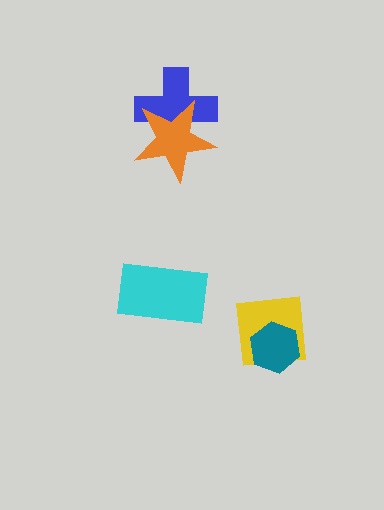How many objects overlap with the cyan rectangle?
0 objects overlap with the cyan rectangle.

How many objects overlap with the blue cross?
1 object overlaps with the blue cross.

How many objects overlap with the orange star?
1 object overlaps with the orange star.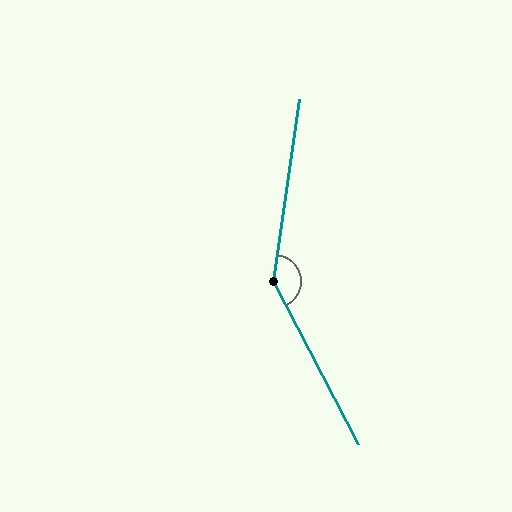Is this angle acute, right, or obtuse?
It is obtuse.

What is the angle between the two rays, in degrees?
Approximately 145 degrees.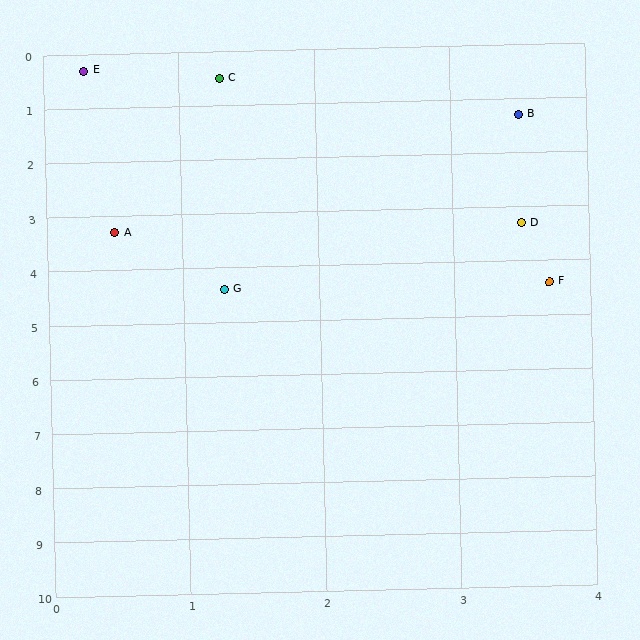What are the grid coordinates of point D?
Point D is at approximately (3.5, 3.3).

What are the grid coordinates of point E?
Point E is at approximately (0.3, 0.3).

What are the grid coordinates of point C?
Point C is at approximately (1.3, 0.5).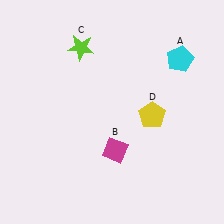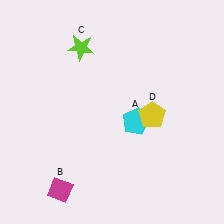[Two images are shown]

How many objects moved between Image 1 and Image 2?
2 objects moved between the two images.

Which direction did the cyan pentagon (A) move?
The cyan pentagon (A) moved down.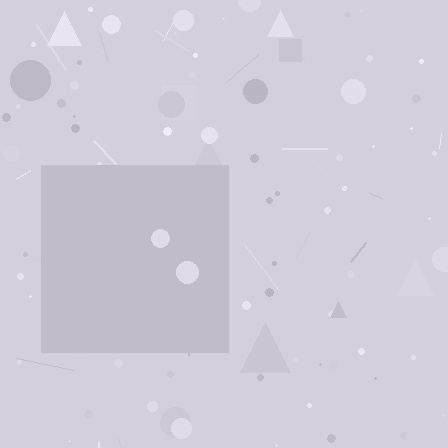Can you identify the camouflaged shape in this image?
The camouflaged shape is a square.